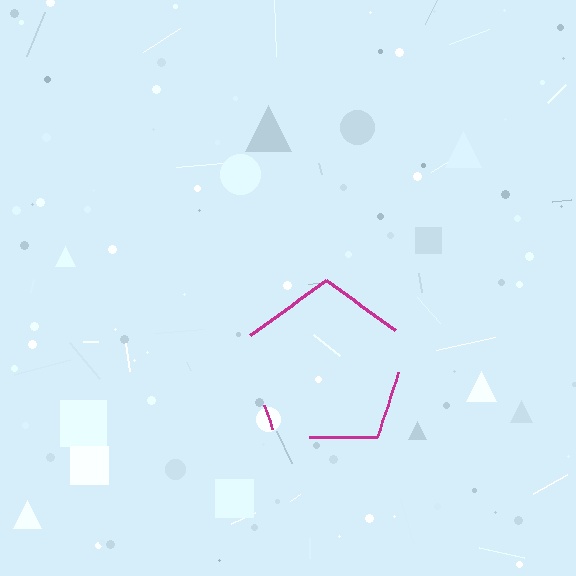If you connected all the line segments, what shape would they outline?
They would outline a pentagon.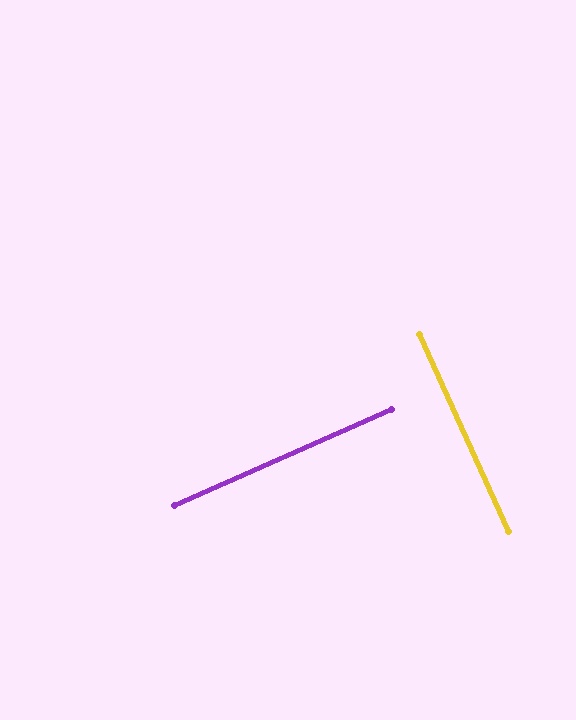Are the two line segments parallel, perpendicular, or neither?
Perpendicular — they meet at approximately 89°.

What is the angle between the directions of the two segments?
Approximately 89 degrees.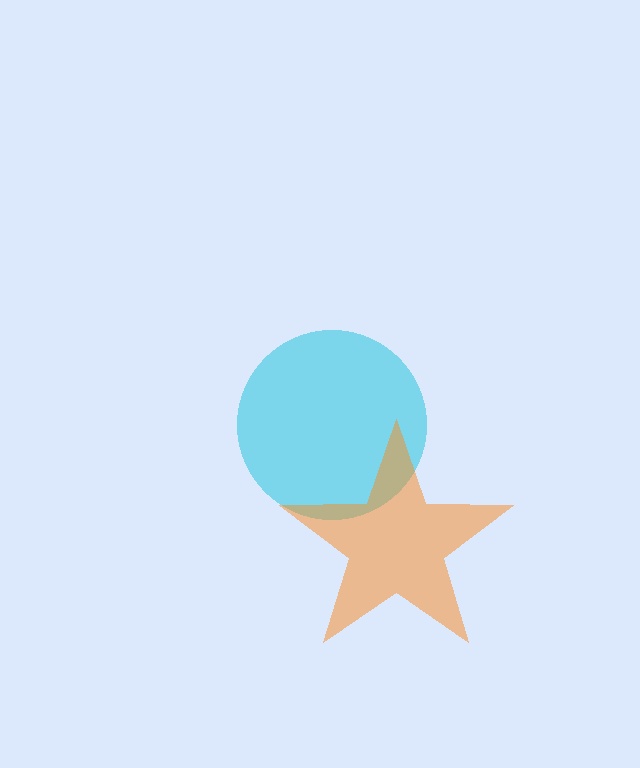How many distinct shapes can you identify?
There are 2 distinct shapes: a cyan circle, an orange star.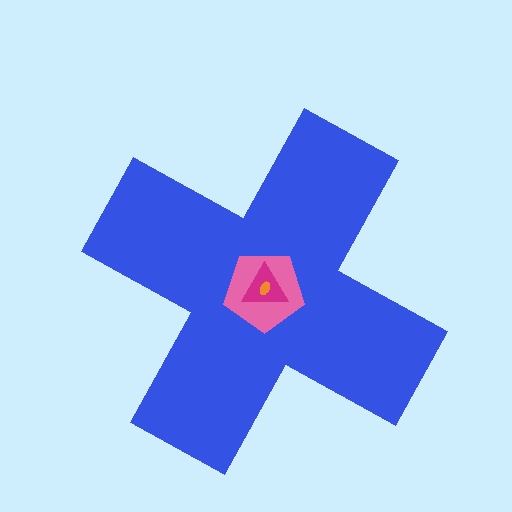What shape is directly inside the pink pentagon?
The magenta triangle.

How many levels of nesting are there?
4.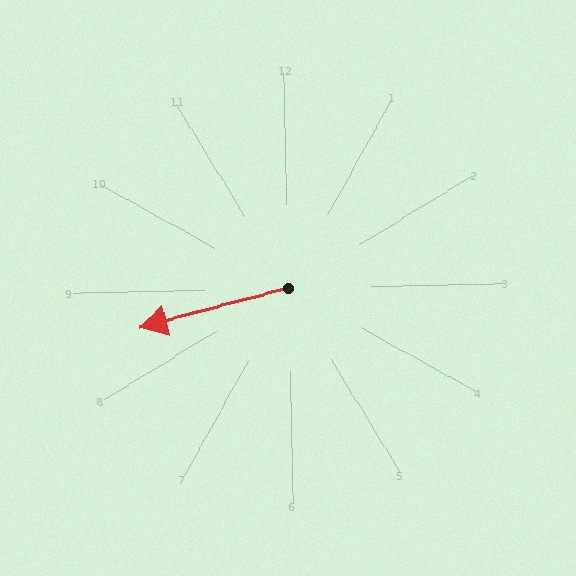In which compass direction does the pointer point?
West.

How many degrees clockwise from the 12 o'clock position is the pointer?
Approximately 256 degrees.